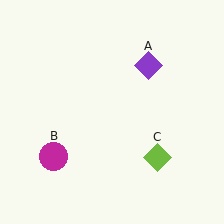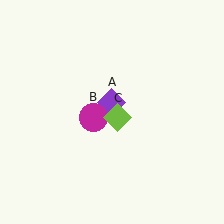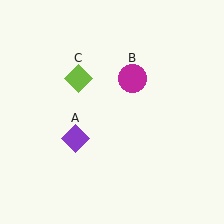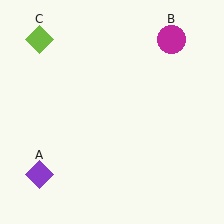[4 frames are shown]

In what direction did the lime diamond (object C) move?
The lime diamond (object C) moved up and to the left.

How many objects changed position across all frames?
3 objects changed position: purple diamond (object A), magenta circle (object B), lime diamond (object C).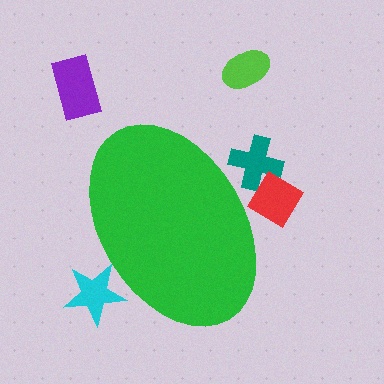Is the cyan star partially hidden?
Yes, the cyan star is partially hidden behind the green ellipse.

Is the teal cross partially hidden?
Yes, the teal cross is partially hidden behind the green ellipse.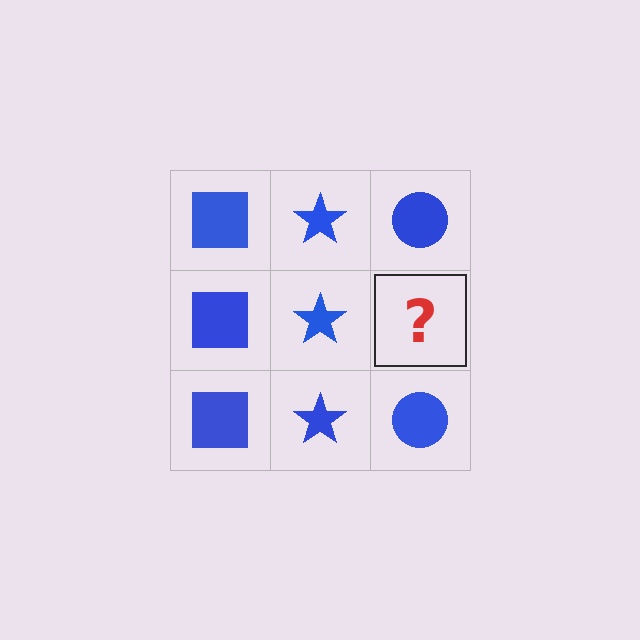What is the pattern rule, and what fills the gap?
The rule is that each column has a consistent shape. The gap should be filled with a blue circle.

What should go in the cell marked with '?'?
The missing cell should contain a blue circle.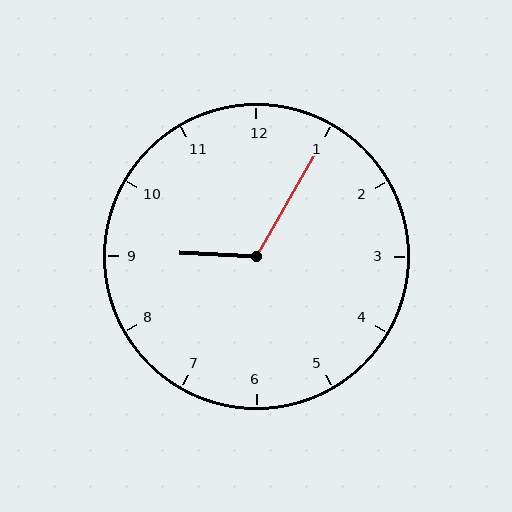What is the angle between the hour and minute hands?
Approximately 118 degrees.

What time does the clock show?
9:05.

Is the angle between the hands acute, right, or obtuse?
It is obtuse.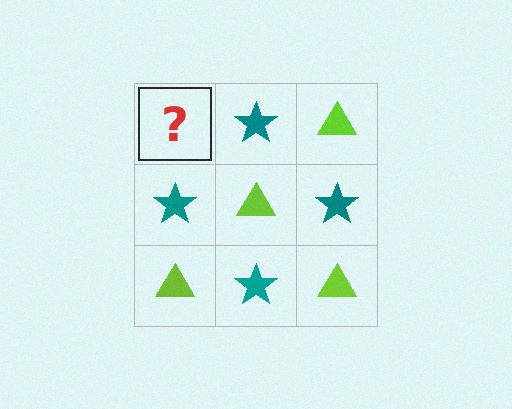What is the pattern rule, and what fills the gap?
The rule is that it alternates lime triangle and teal star in a checkerboard pattern. The gap should be filled with a lime triangle.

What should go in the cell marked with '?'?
The missing cell should contain a lime triangle.